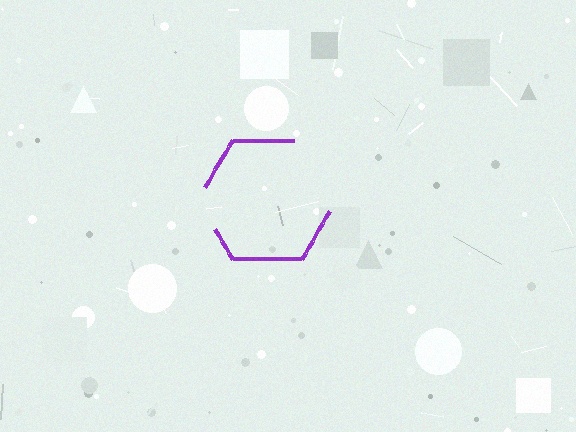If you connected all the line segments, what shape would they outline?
They would outline a hexagon.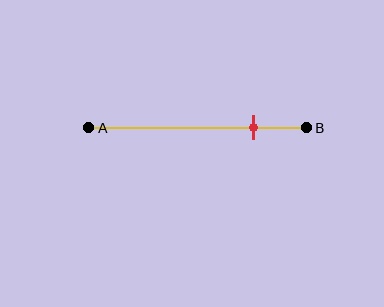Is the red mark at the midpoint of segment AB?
No, the mark is at about 75% from A, not at the 50% midpoint.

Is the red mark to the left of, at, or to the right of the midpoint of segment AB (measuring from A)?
The red mark is to the right of the midpoint of segment AB.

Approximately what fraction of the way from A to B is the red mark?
The red mark is approximately 75% of the way from A to B.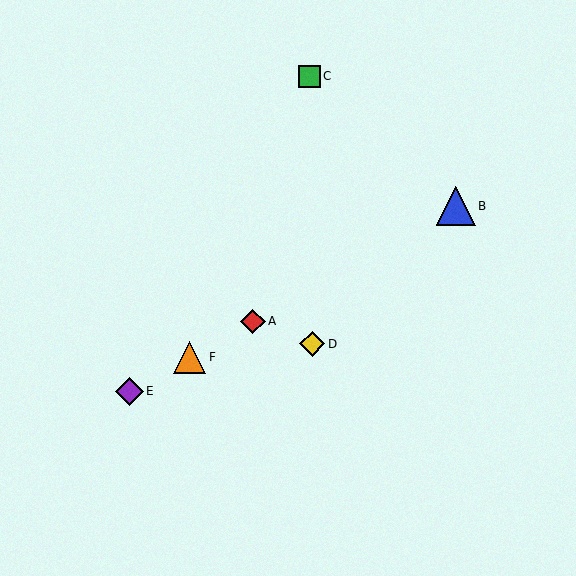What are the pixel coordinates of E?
Object E is at (129, 391).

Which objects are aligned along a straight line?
Objects A, B, E, F are aligned along a straight line.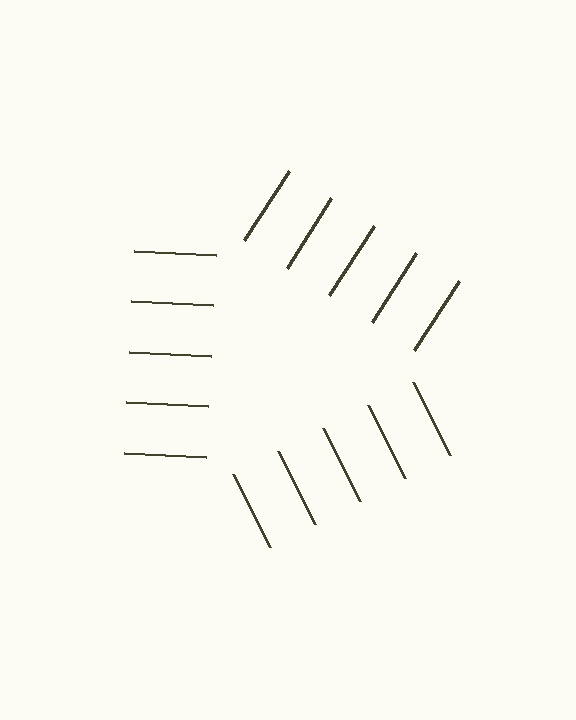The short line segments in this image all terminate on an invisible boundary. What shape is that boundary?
An illusory triangle — the line segments terminate on its edges but no continuous stroke is drawn.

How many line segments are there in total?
15 — 5 along each of the 3 edges.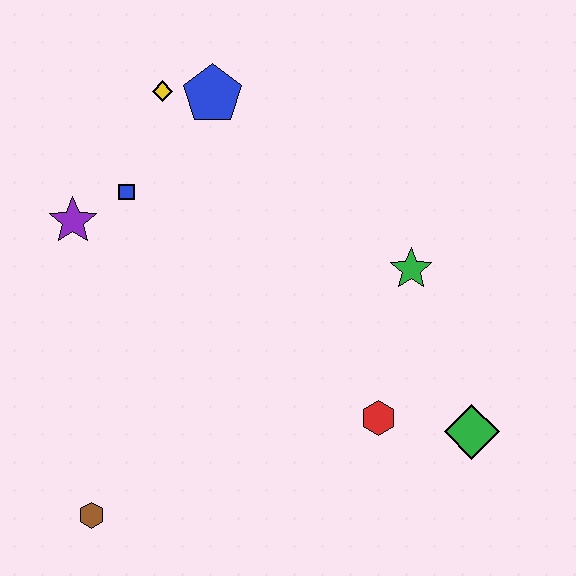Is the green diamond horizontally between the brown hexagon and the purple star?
No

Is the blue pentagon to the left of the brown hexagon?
No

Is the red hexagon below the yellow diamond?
Yes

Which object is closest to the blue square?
The purple star is closest to the blue square.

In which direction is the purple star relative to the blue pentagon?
The purple star is to the left of the blue pentagon.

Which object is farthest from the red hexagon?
The yellow diamond is farthest from the red hexagon.